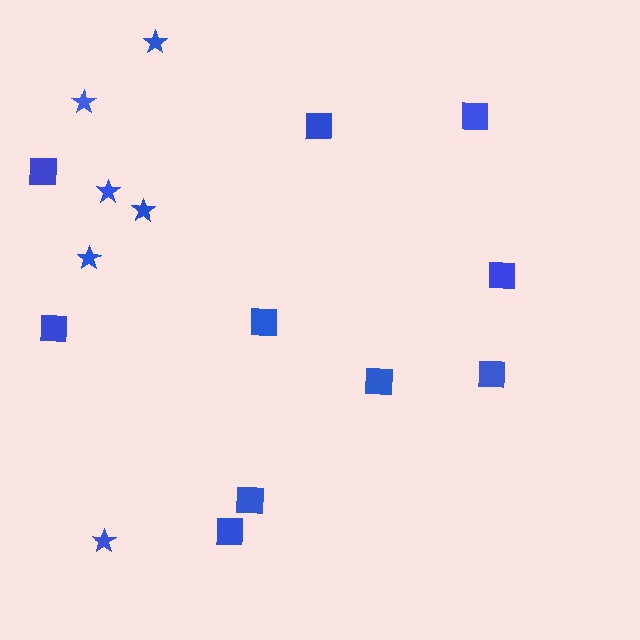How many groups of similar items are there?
There are 2 groups: one group of squares (10) and one group of stars (6).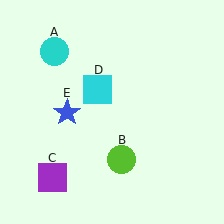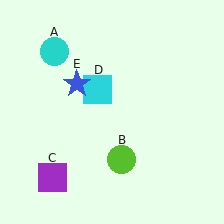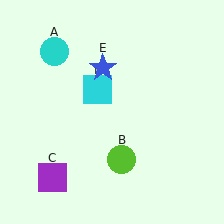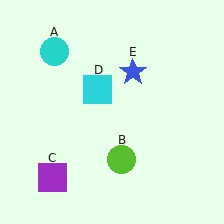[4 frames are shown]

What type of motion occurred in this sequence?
The blue star (object E) rotated clockwise around the center of the scene.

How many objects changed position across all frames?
1 object changed position: blue star (object E).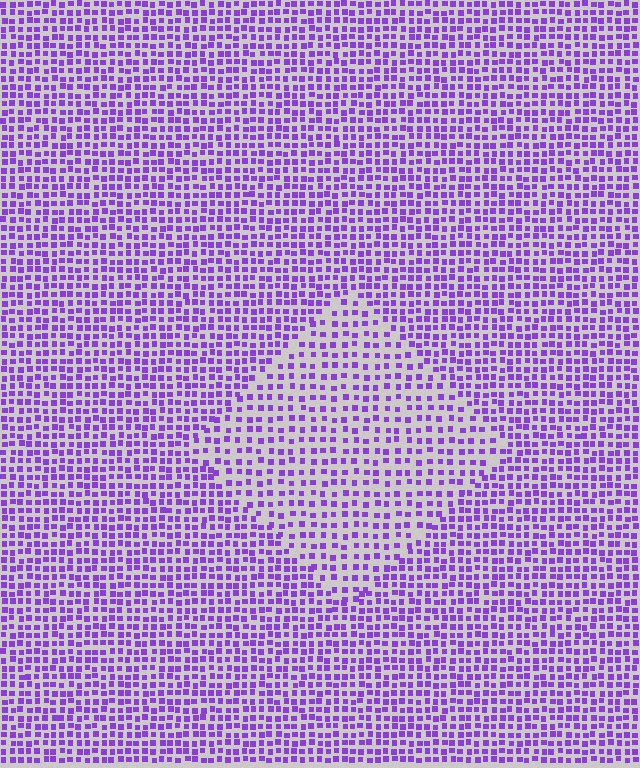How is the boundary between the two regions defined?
The boundary is defined by a change in element density (approximately 1.6x ratio). All elements are the same color, size, and shape.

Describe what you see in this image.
The image contains small purple elements arranged at two different densities. A diamond-shaped region is visible where the elements are less densely packed than the surrounding area.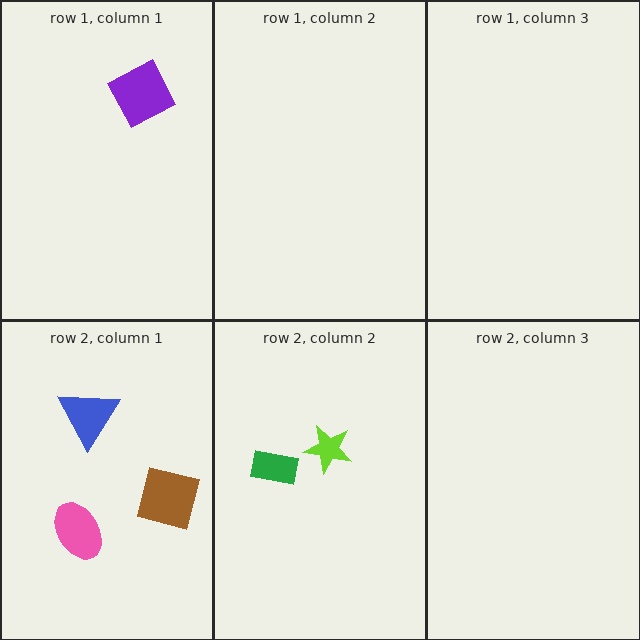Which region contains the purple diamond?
The row 1, column 1 region.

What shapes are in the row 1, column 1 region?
The purple diamond.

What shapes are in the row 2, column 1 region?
The pink ellipse, the blue triangle, the brown square.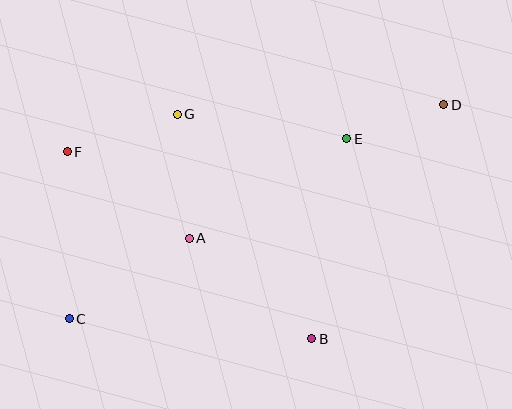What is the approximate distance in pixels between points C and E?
The distance between C and E is approximately 331 pixels.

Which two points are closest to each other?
Points D and E are closest to each other.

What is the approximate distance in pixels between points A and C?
The distance between A and C is approximately 144 pixels.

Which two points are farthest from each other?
Points C and D are farthest from each other.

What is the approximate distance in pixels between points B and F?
The distance between B and F is approximately 308 pixels.